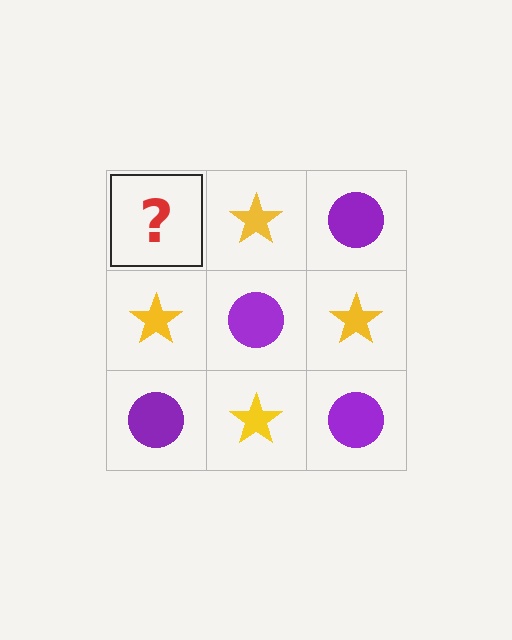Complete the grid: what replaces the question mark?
The question mark should be replaced with a purple circle.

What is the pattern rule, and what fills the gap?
The rule is that it alternates purple circle and yellow star in a checkerboard pattern. The gap should be filled with a purple circle.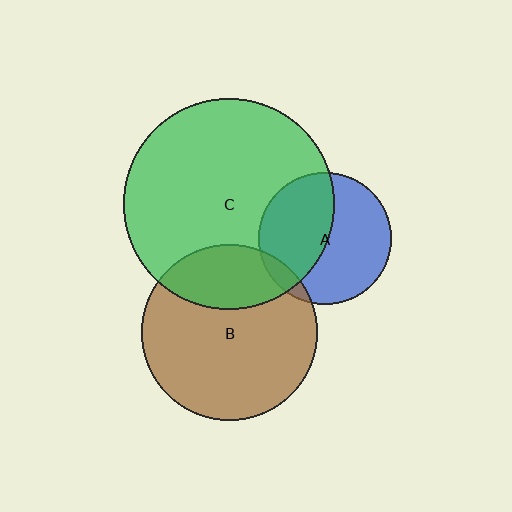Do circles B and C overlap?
Yes.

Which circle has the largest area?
Circle C (green).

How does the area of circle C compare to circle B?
Approximately 1.4 times.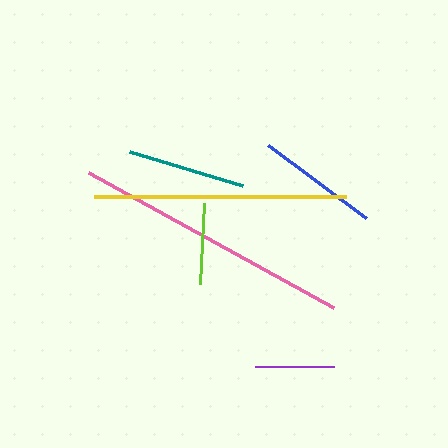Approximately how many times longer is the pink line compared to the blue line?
The pink line is approximately 2.3 times the length of the blue line.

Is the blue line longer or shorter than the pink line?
The pink line is longer than the blue line.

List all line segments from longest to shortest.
From longest to shortest: pink, yellow, blue, teal, lime, purple.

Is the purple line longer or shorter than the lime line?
The lime line is longer than the purple line.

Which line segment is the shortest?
The purple line is the shortest at approximately 79 pixels.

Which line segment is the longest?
The pink line is the longest at approximately 280 pixels.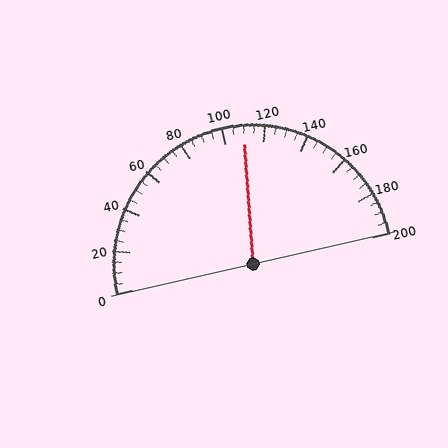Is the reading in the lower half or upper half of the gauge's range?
The reading is in the upper half of the range (0 to 200).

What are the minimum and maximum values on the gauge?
The gauge ranges from 0 to 200.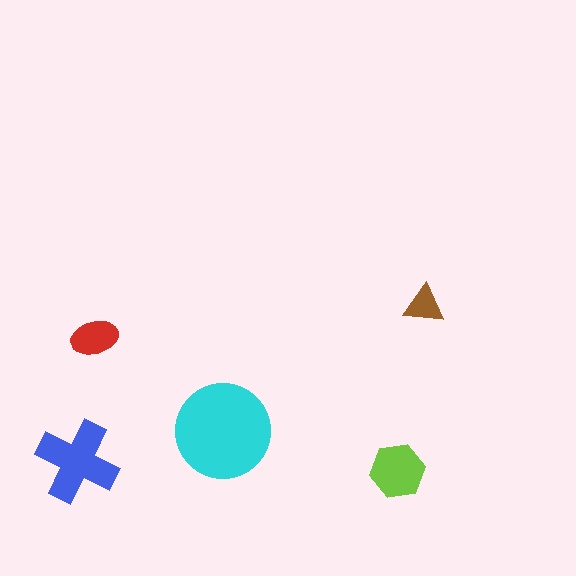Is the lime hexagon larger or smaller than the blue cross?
Smaller.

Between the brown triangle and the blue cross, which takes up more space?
The blue cross.